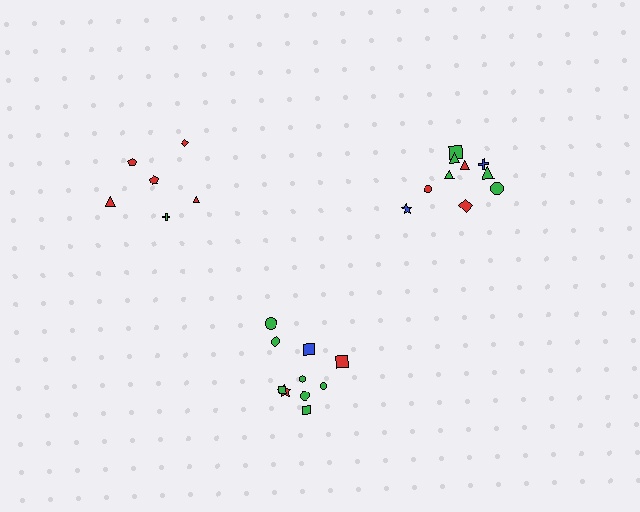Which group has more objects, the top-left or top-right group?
The top-right group.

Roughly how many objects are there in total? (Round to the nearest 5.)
Roughly 25 objects in total.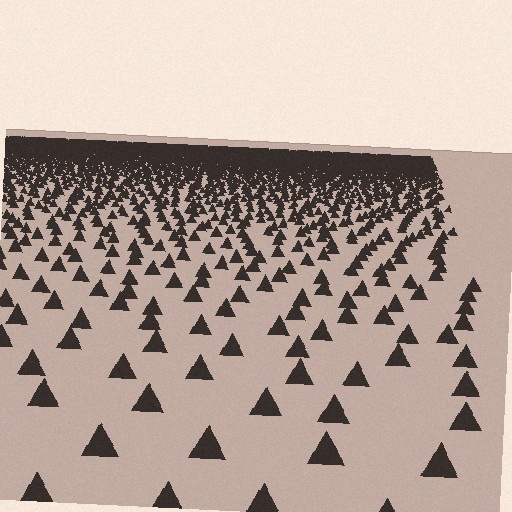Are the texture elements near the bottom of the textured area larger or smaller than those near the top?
Larger. Near the bottom, elements are closer to the viewer and appear at a bigger on-screen size.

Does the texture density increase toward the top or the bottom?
Density increases toward the top.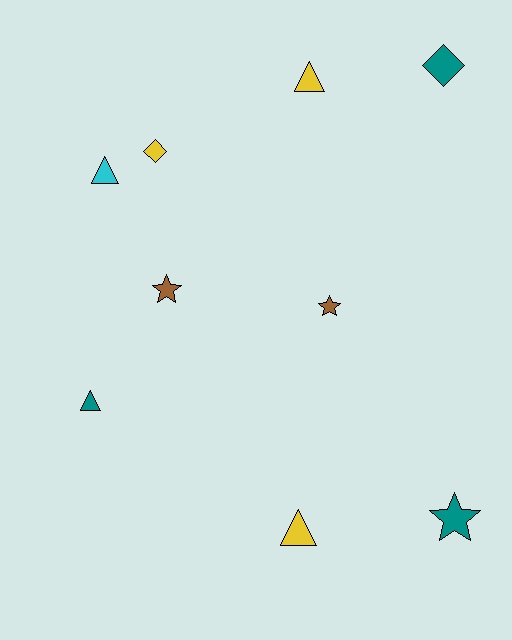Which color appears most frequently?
Yellow, with 3 objects.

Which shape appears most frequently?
Triangle, with 4 objects.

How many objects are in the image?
There are 9 objects.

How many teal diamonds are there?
There is 1 teal diamond.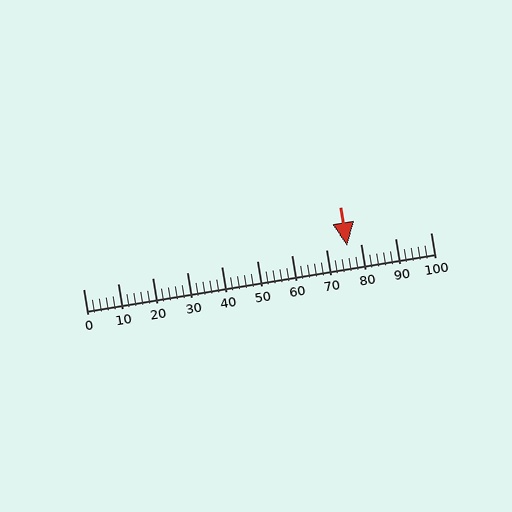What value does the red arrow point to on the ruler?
The red arrow points to approximately 76.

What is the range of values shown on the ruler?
The ruler shows values from 0 to 100.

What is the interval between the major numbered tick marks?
The major tick marks are spaced 10 units apart.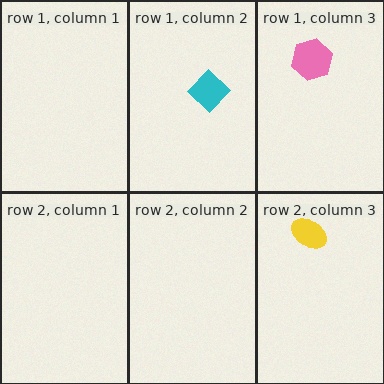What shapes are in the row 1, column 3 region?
The pink hexagon.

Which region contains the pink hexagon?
The row 1, column 3 region.